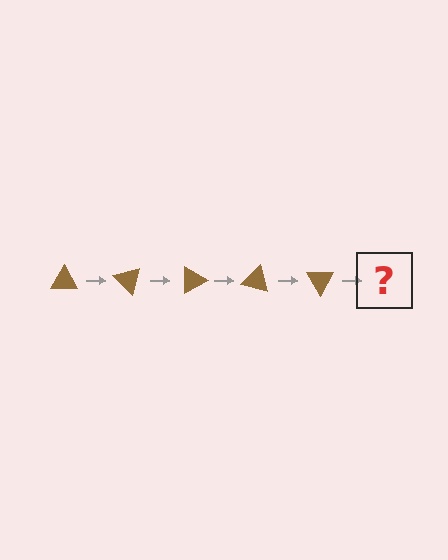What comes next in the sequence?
The next element should be a brown triangle rotated 225 degrees.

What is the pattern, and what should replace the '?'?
The pattern is that the triangle rotates 45 degrees each step. The '?' should be a brown triangle rotated 225 degrees.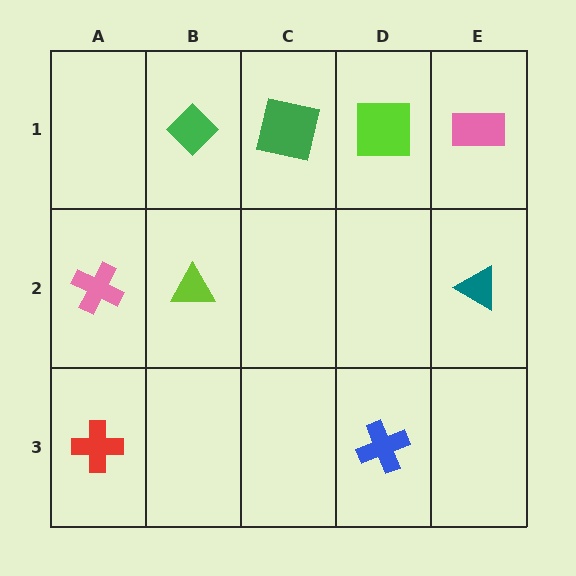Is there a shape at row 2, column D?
No, that cell is empty.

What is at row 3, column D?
A blue cross.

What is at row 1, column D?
A lime square.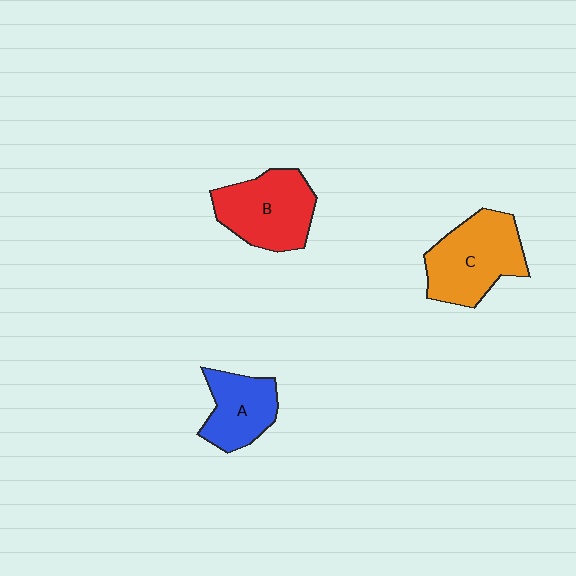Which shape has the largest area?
Shape C (orange).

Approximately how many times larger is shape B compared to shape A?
Approximately 1.4 times.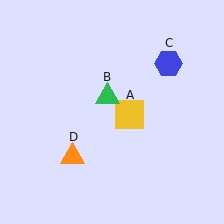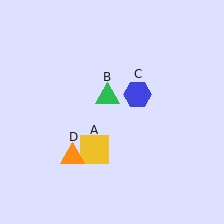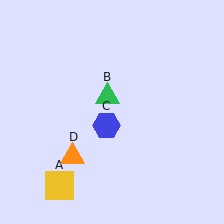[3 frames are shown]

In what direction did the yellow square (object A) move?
The yellow square (object A) moved down and to the left.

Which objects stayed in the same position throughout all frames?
Green triangle (object B) and orange triangle (object D) remained stationary.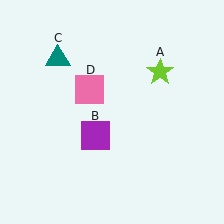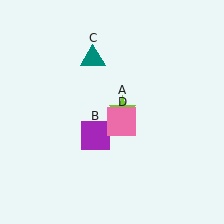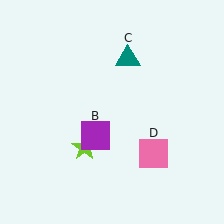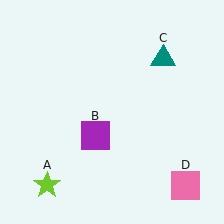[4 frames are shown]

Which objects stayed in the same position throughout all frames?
Purple square (object B) remained stationary.